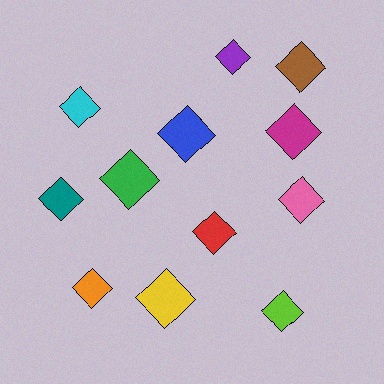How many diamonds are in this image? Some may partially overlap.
There are 12 diamonds.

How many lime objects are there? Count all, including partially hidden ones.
There is 1 lime object.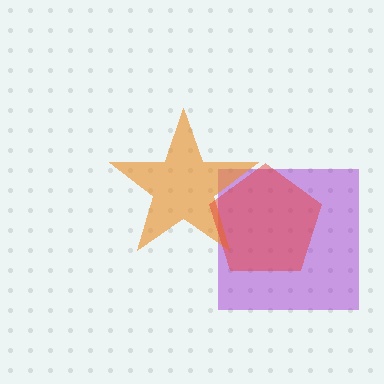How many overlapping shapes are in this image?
There are 3 overlapping shapes in the image.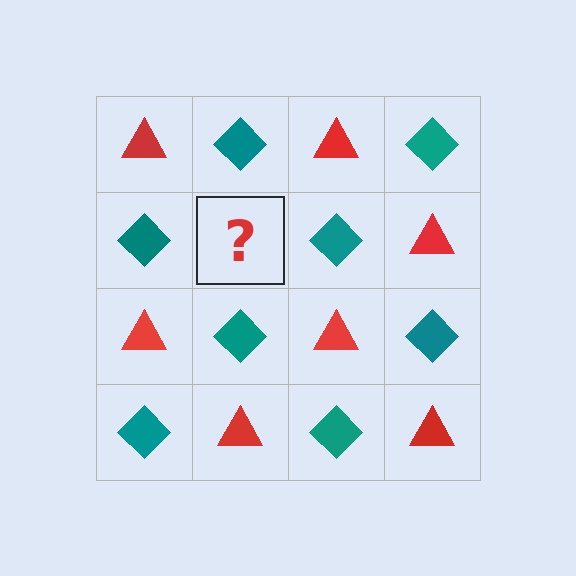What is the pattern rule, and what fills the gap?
The rule is that it alternates red triangle and teal diamond in a checkerboard pattern. The gap should be filled with a red triangle.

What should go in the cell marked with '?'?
The missing cell should contain a red triangle.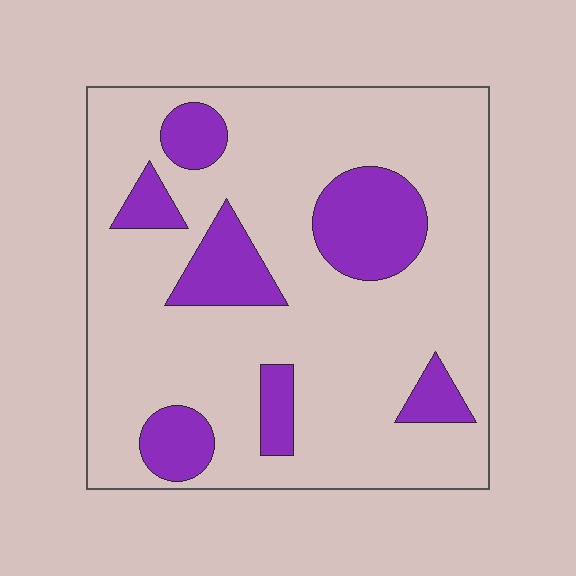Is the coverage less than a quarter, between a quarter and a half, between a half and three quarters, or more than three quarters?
Less than a quarter.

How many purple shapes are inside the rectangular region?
7.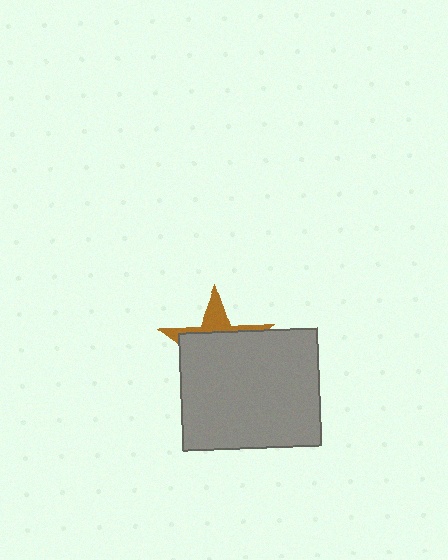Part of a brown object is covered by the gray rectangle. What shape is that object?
It is a star.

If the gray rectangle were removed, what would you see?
You would see the complete brown star.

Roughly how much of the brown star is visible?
A small part of it is visible (roughly 30%).